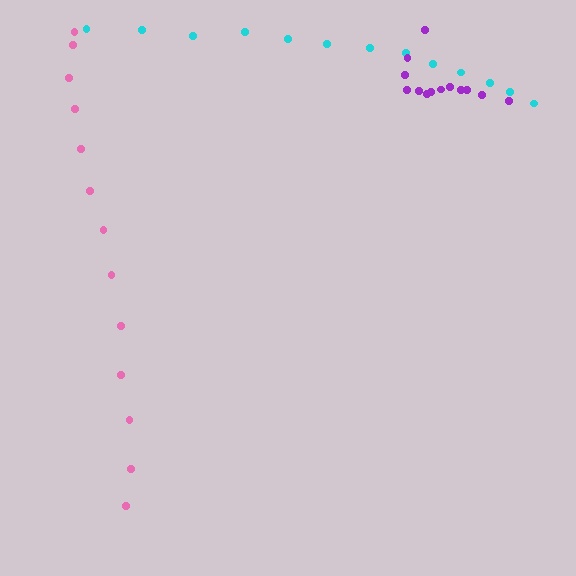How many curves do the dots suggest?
There are 3 distinct paths.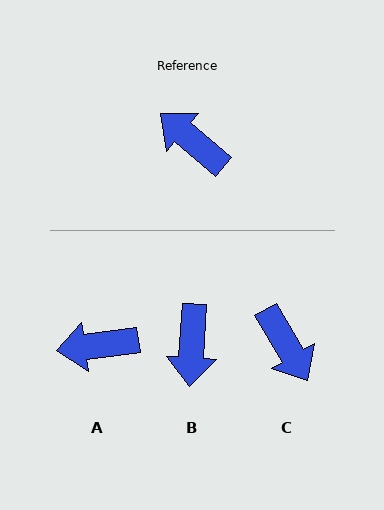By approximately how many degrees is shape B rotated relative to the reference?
Approximately 126 degrees counter-clockwise.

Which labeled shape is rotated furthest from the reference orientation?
C, about 161 degrees away.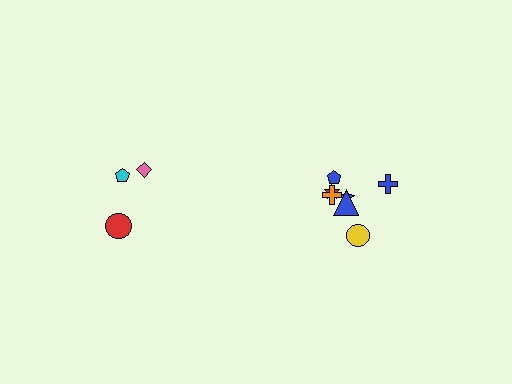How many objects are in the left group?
There are 3 objects.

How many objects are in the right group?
There are 7 objects.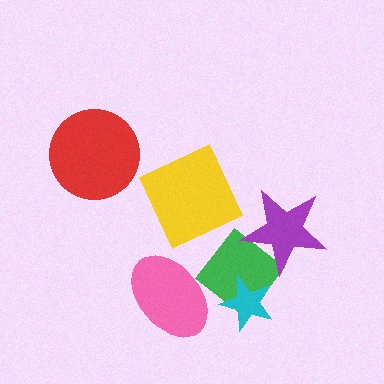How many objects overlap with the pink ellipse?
1 object overlaps with the pink ellipse.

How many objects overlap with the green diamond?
3 objects overlap with the green diamond.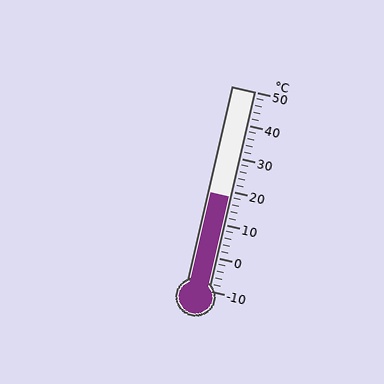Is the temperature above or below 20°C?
The temperature is below 20°C.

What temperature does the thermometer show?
The thermometer shows approximately 18°C.